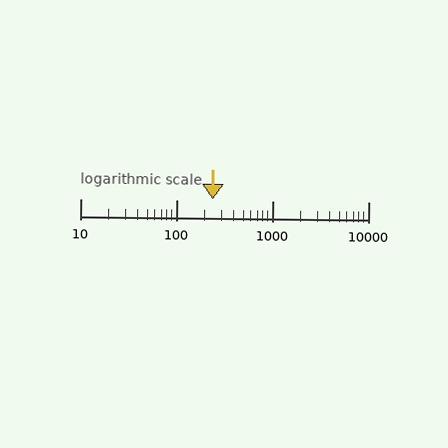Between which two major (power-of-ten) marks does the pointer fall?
The pointer is between 100 and 1000.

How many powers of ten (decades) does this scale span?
The scale spans 3 decades, from 10 to 10000.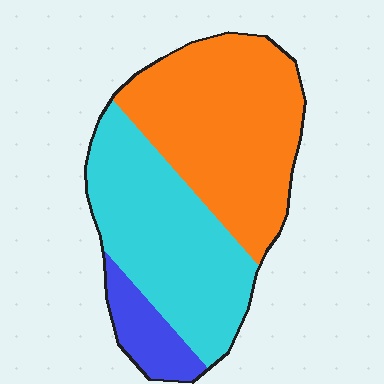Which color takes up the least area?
Blue, at roughly 10%.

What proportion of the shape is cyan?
Cyan takes up about two fifths (2/5) of the shape.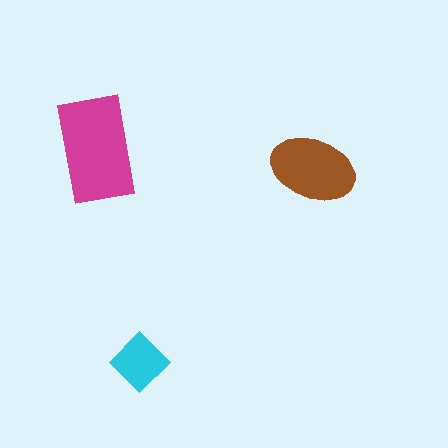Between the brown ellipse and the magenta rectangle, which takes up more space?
The magenta rectangle.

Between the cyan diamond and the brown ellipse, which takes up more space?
The brown ellipse.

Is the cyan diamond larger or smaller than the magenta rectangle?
Smaller.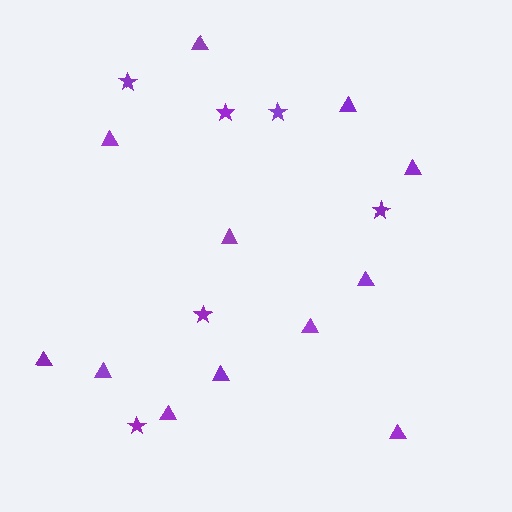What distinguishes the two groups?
There are 2 groups: one group of triangles (12) and one group of stars (6).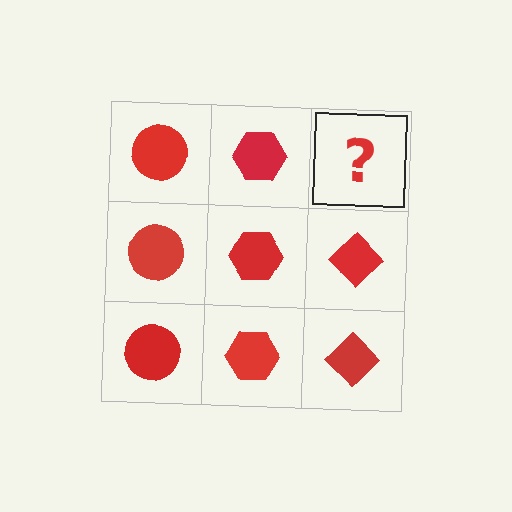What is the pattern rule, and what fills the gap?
The rule is that each column has a consistent shape. The gap should be filled with a red diamond.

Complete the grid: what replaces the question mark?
The question mark should be replaced with a red diamond.